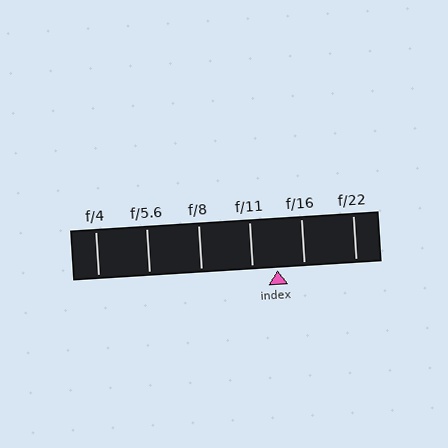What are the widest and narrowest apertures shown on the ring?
The widest aperture shown is f/4 and the narrowest is f/22.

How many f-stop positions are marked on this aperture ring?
There are 6 f-stop positions marked.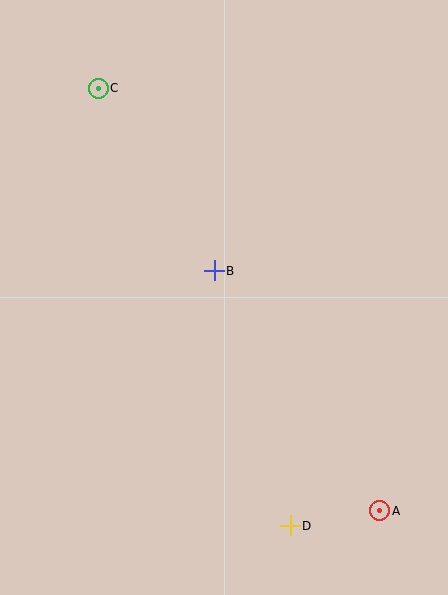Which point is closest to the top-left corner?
Point C is closest to the top-left corner.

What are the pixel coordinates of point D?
Point D is at (290, 526).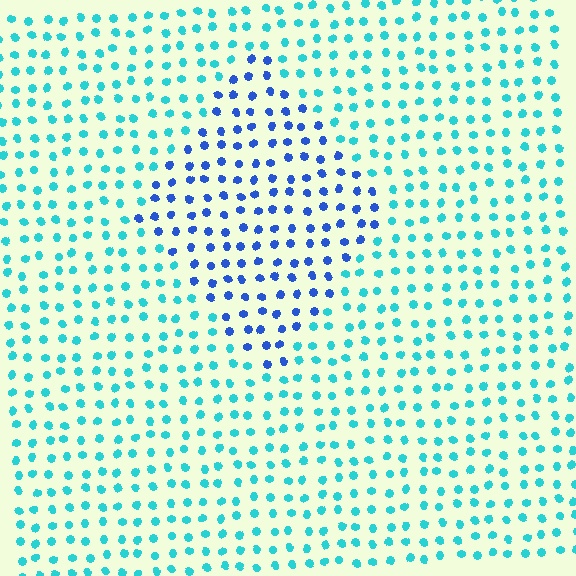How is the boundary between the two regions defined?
The boundary is defined purely by a slight shift in hue (about 43 degrees). Spacing, size, and orientation are identical on both sides.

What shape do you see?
I see a diamond.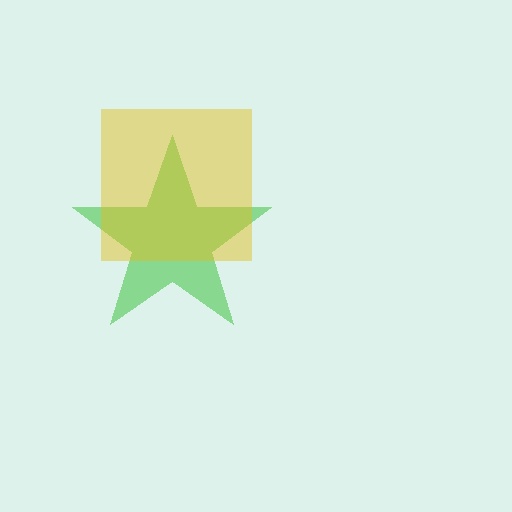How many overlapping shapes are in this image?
There are 2 overlapping shapes in the image.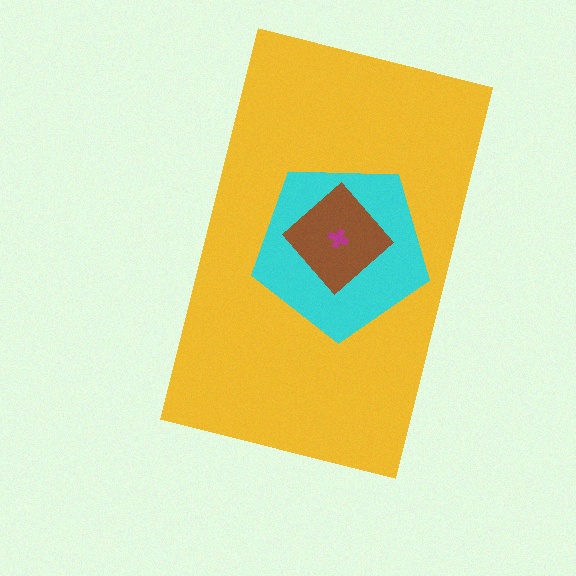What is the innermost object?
The magenta cross.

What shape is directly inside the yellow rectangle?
The cyan pentagon.